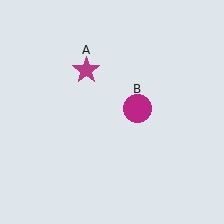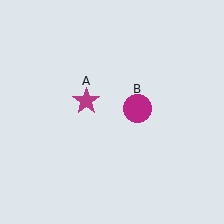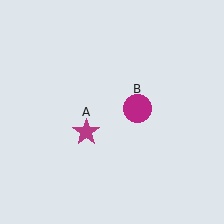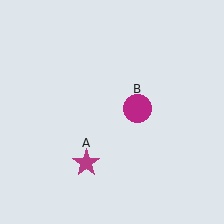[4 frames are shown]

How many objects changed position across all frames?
1 object changed position: magenta star (object A).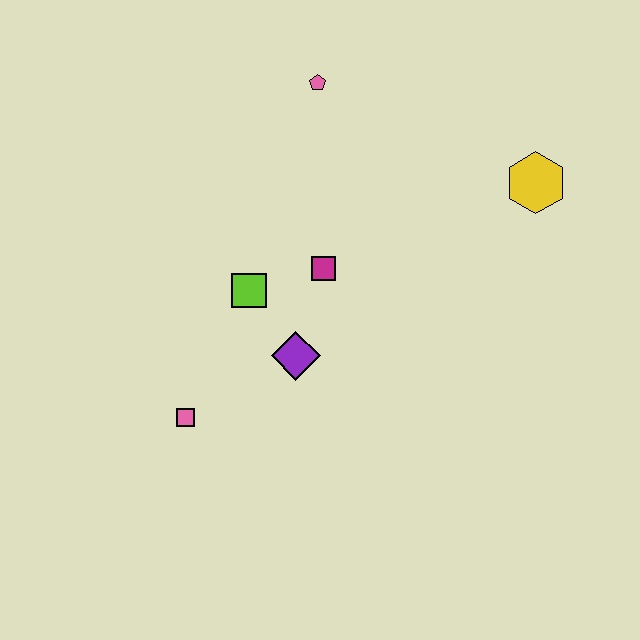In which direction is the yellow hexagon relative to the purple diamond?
The yellow hexagon is to the right of the purple diamond.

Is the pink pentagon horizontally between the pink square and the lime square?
No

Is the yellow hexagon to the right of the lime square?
Yes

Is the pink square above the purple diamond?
No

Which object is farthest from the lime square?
The yellow hexagon is farthest from the lime square.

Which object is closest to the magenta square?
The lime square is closest to the magenta square.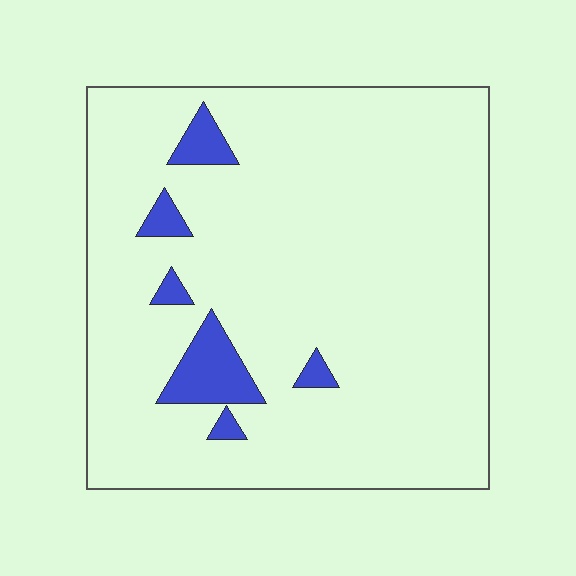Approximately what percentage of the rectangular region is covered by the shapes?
Approximately 5%.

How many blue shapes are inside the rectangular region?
6.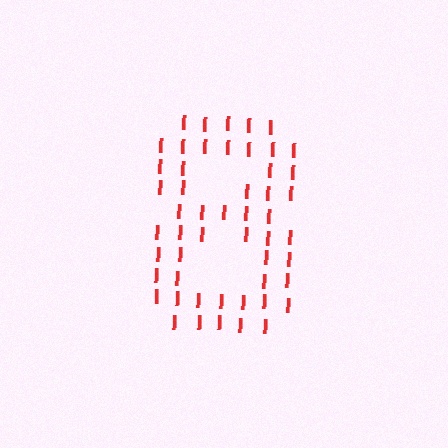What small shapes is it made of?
It is made of small letter I's.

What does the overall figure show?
The overall figure shows the digit 8.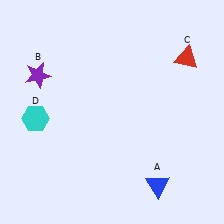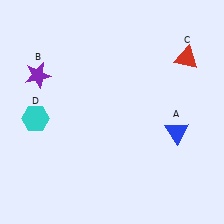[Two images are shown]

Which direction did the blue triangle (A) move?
The blue triangle (A) moved up.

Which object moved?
The blue triangle (A) moved up.